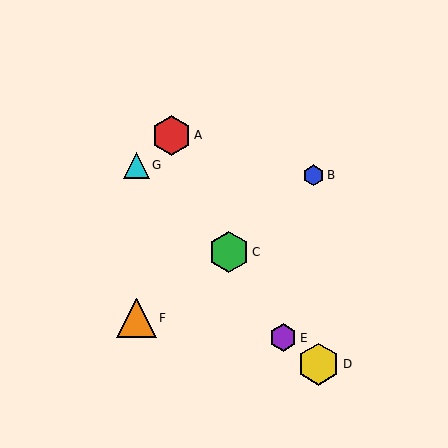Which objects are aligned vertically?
Objects F, G are aligned vertically.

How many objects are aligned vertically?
2 objects (F, G) are aligned vertically.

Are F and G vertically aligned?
Yes, both are at x≈137.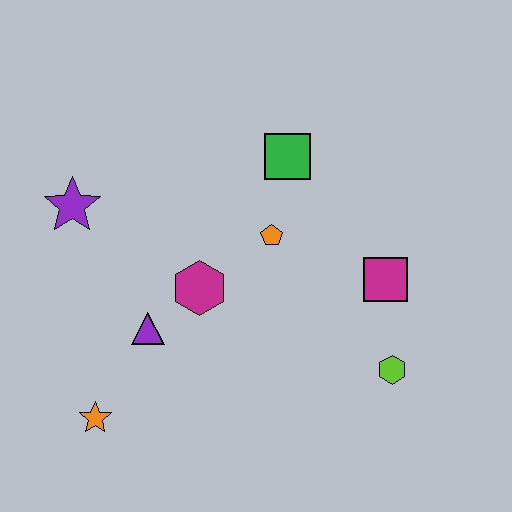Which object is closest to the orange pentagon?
The green square is closest to the orange pentagon.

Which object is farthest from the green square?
The orange star is farthest from the green square.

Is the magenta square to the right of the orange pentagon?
Yes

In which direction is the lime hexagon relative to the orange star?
The lime hexagon is to the right of the orange star.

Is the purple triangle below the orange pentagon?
Yes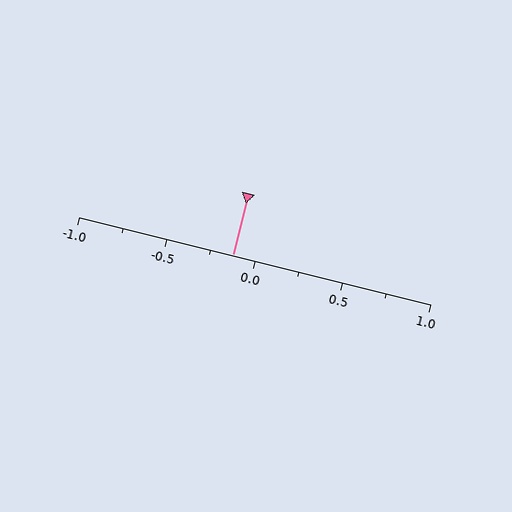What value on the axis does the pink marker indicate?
The marker indicates approximately -0.12.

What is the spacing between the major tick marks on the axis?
The major ticks are spaced 0.5 apart.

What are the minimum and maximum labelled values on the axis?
The axis runs from -1.0 to 1.0.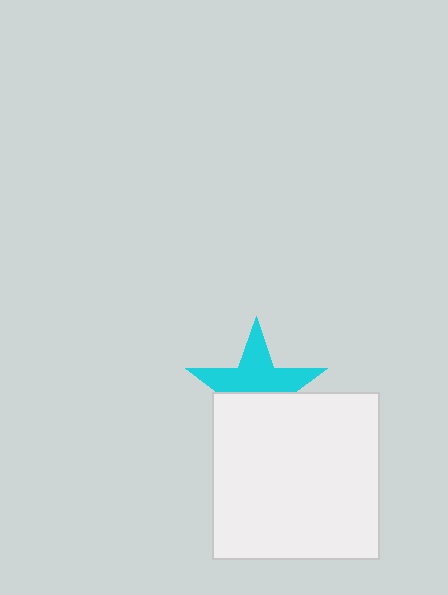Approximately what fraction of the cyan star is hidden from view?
Roughly 46% of the cyan star is hidden behind the white square.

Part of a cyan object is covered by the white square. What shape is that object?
It is a star.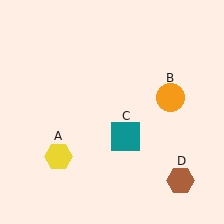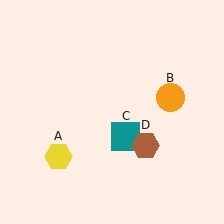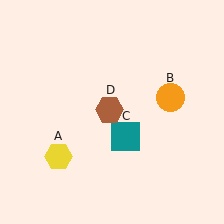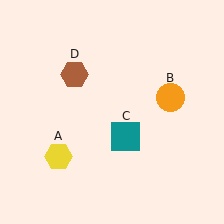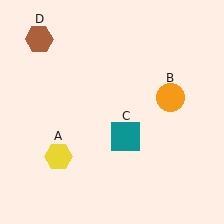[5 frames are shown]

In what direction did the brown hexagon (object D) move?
The brown hexagon (object D) moved up and to the left.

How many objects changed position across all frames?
1 object changed position: brown hexagon (object D).